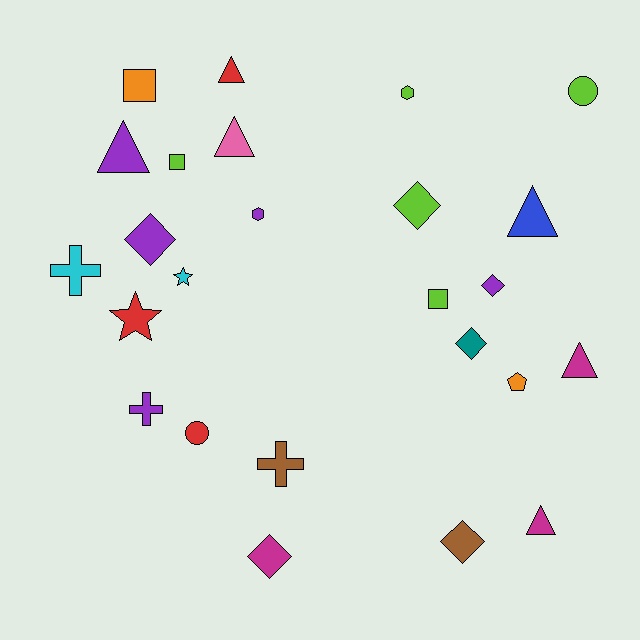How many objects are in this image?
There are 25 objects.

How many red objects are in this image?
There are 3 red objects.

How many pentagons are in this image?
There is 1 pentagon.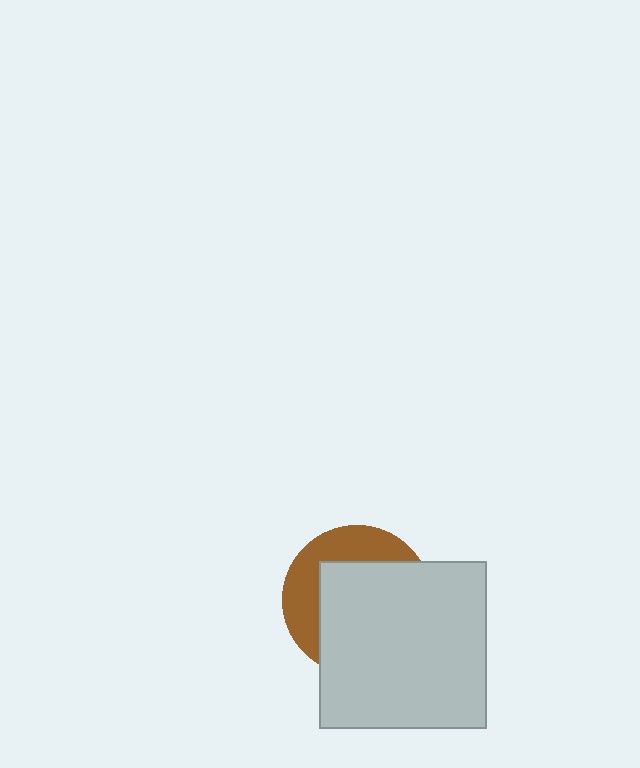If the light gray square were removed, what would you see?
You would see the complete brown circle.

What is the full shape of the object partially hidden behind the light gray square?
The partially hidden object is a brown circle.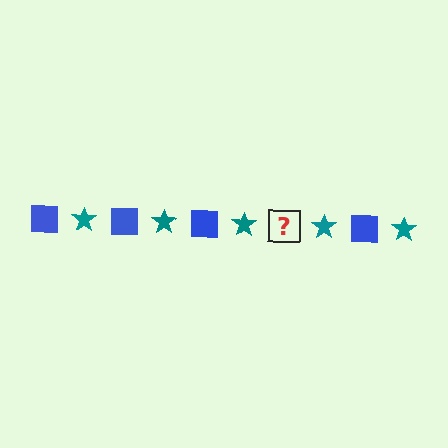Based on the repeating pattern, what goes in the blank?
The blank should be a blue square.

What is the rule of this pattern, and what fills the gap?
The rule is that the pattern alternates between blue square and teal star. The gap should be filled with a blue square.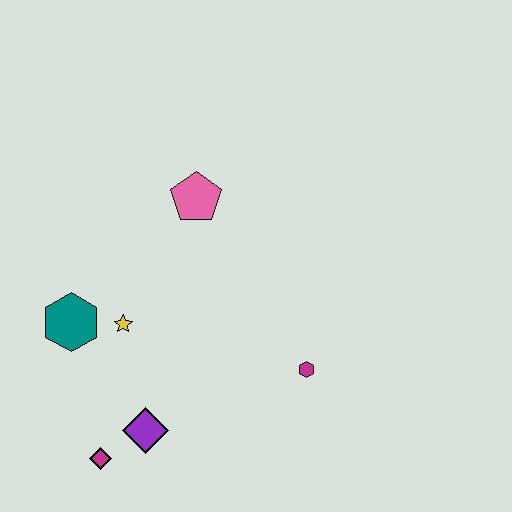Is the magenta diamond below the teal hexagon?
Yes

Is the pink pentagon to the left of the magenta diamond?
No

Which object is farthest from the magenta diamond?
The pink pentagon is farthest from the magenta diamond.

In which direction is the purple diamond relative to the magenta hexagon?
The purple diamond is to the left of the magenta hexagon.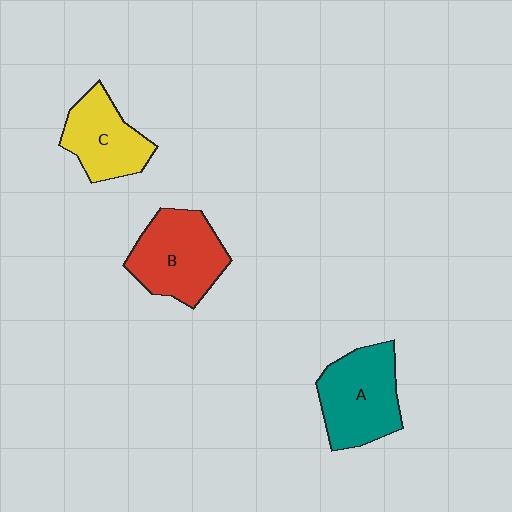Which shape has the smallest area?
Shape C (yellow).